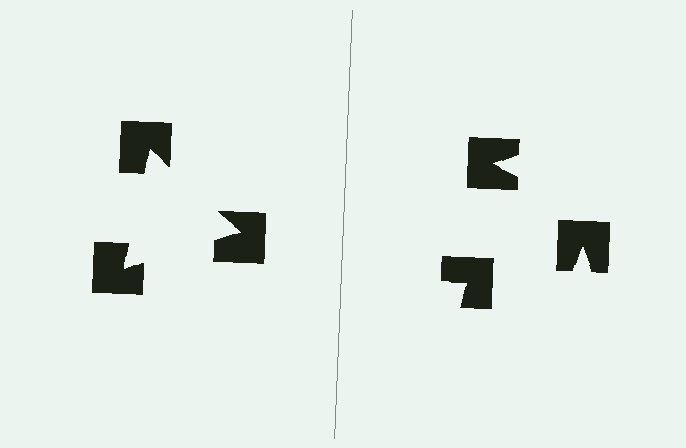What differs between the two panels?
The notched squares are positioned identically on both sides; only the wedge orientations differ. On the left they align to a triangle; on the right they are misaligned.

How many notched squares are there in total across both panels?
6 — 3 on each side.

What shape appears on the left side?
An illusory triangle.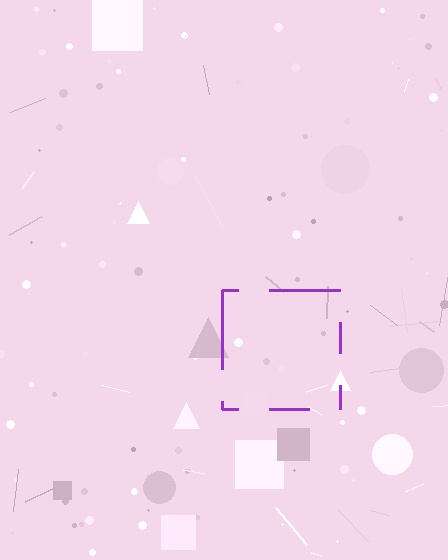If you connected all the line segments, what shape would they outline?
They would outline a square.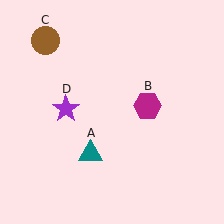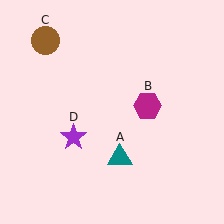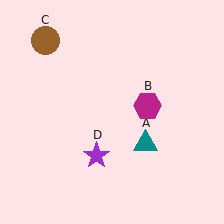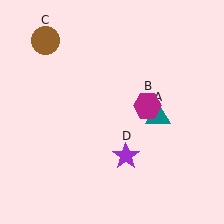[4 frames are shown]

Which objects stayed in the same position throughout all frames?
Magenta hexagon (object B) and brown circle (object C) remained stationary.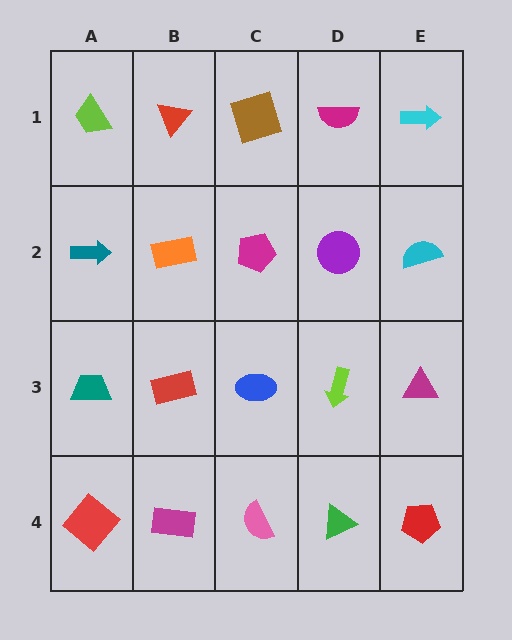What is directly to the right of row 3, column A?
A red rectangle.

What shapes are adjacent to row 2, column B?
A red triangle (row 1, column B), a red rectangle (row 3, column B), a teal arrow (row 2, column A), a magenta pentagon (row 2, column C).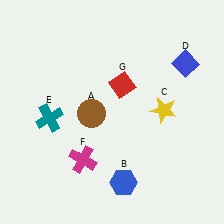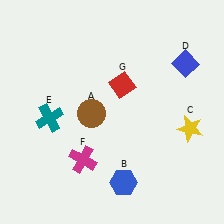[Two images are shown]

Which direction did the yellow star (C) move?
The yellow star (C) moved right.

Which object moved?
The yellow star (C) moved right.